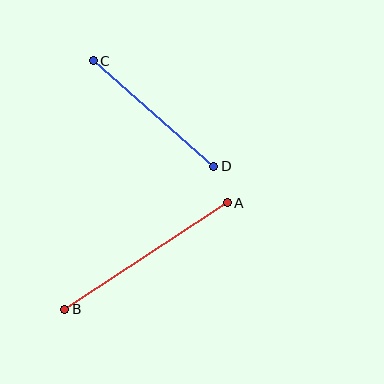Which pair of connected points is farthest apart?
Points A and B are farthest apart.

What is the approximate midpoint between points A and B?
The midpoint is at approximately (146, 256) pixels.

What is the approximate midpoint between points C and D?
The midpoint is at approximately (153, 113) pixels.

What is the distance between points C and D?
The distance is approximately 160 pixels.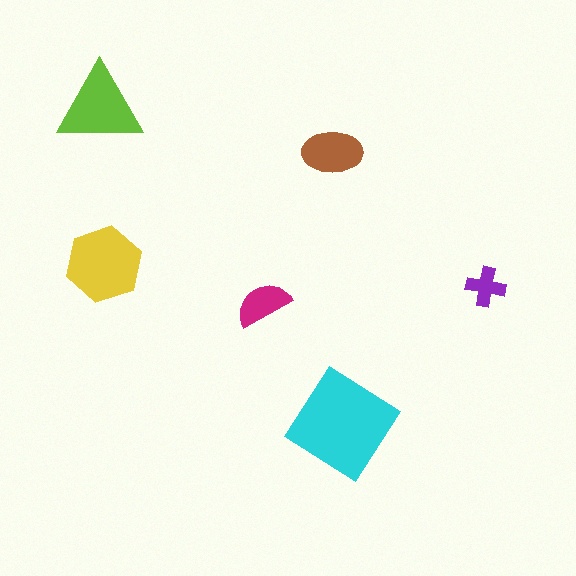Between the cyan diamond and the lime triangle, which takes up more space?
The cyan diamond.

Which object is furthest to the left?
The lime triangle is leftmost.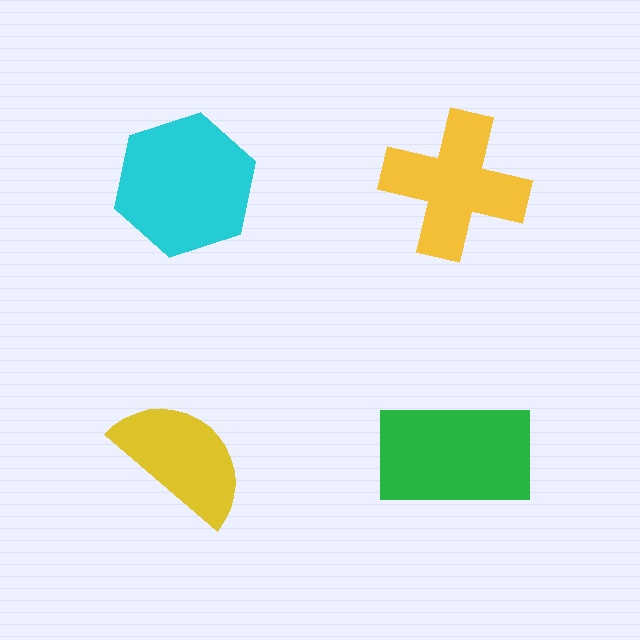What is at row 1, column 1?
A cyan hexagon.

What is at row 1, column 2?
A yellow cross.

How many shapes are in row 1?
2 shapes.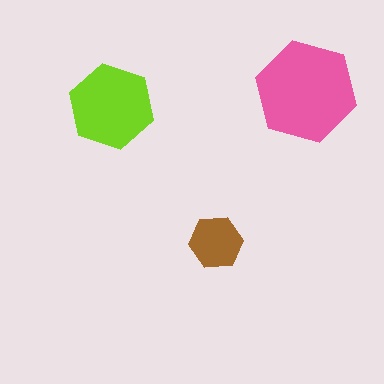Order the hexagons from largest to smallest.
the pink one, the lime one, the brown one.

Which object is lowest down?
The brown hexagon is bottommost.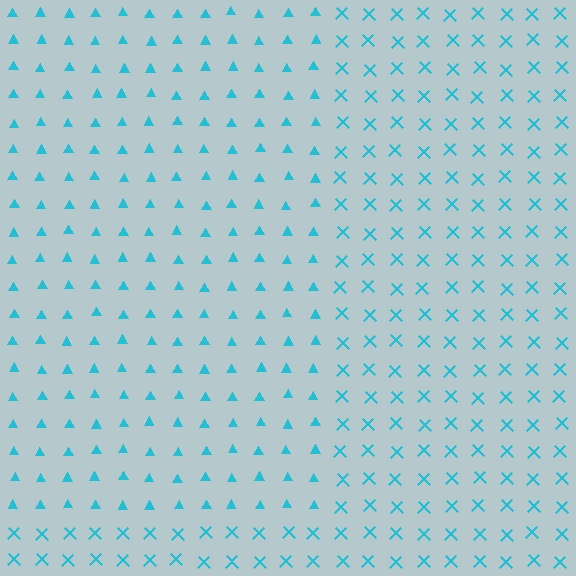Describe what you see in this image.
The image is filled with small cyan elements arranged in a uniform grid. A rectangle-shaped region contains triangles, while the surrounding area contains X marks. The boundary is defined purely by the change in element shape.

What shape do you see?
I see a rectangle.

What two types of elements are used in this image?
The image uses triangles inside the rectangle region and X marks outside it.